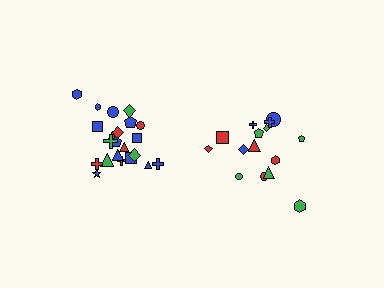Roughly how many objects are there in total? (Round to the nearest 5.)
Roughly 35 objects in total.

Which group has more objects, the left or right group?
The left group.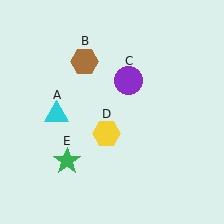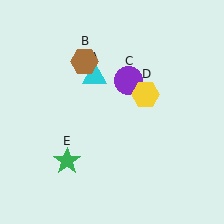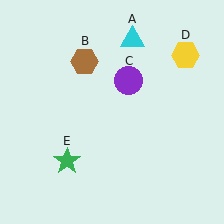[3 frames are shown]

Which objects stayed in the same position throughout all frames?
Brown hexagon (object B) and purple circle (object C) and green star (object E) remained stationary.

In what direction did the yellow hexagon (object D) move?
The yellow hexagon (object D) moved up and to the right.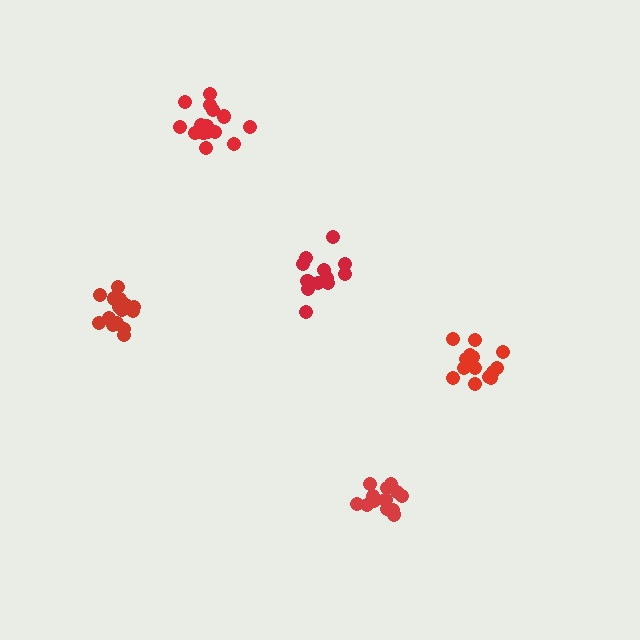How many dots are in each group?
Group 1: 14 dots, Group 2: 13 dots, Group 3: 16 dots, Group 4: 15 dots, Group 5: 13 dots (71 total).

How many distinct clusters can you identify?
There are 5 distinct clusters.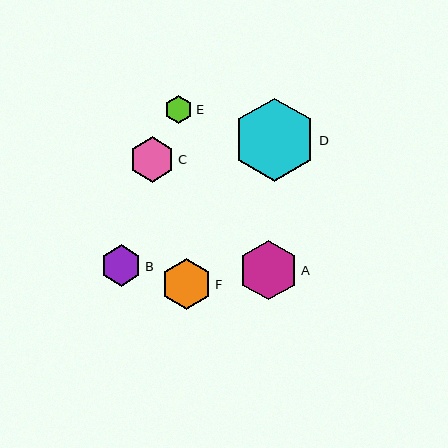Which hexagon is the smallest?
Hexagon E is the smallest with a size of approximately 27 pixels.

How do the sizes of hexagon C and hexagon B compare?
Hexagon C and hexagon B are approximately the same size.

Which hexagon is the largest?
Hexagon D is the largest with a size of approximately 84 pixels.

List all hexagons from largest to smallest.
From largest to smallest: D, A, F, C, B, E.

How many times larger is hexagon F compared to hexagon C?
Hexagon F is approximately 1.1 times the size of hexagon C.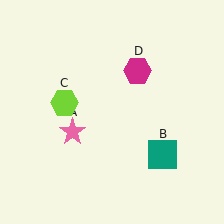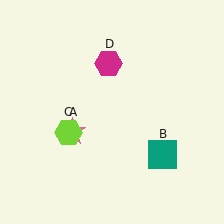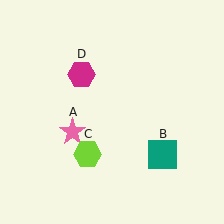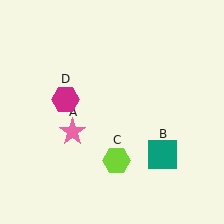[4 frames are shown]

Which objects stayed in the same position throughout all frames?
Pink star (object A) and teal square (object B) remained stationary.